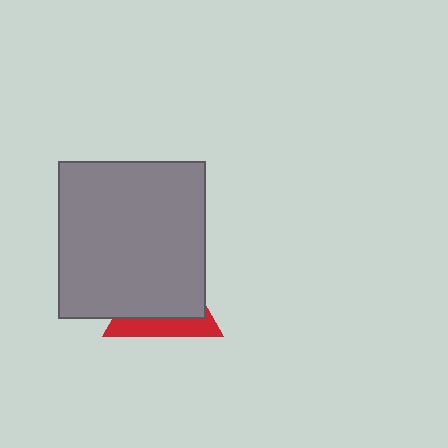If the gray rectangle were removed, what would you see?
You would see the complete red triangle.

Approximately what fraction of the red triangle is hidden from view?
Roughly 68% of the red triangle is hidden behind the gray rectangle.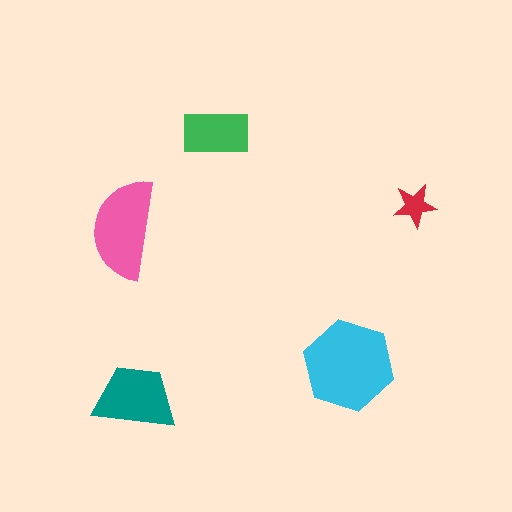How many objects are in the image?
There are 5 objects in the image.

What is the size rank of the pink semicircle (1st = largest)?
2nd.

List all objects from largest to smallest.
The cyan hexagon, the pink semicircle, the teal trapezoid, the green rectangle, the red star.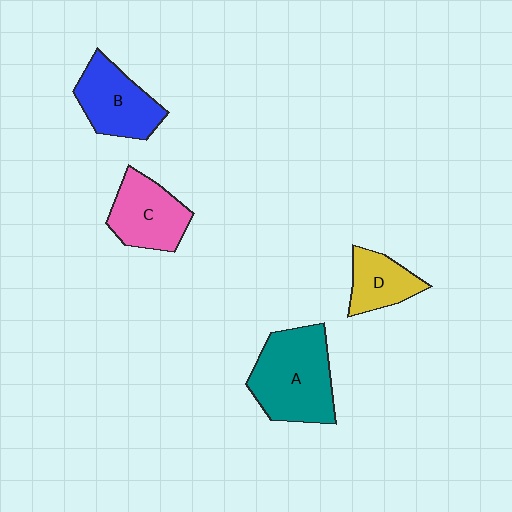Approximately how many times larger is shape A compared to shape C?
Approximately 1.4 times.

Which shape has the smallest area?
Shape D (yellow).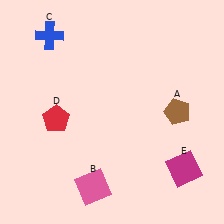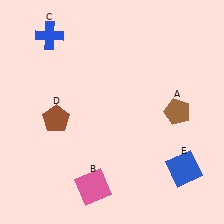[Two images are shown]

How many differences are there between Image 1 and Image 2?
There are 2 differences between the two images.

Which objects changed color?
D changed from red to brown. E changed from magenta to blue.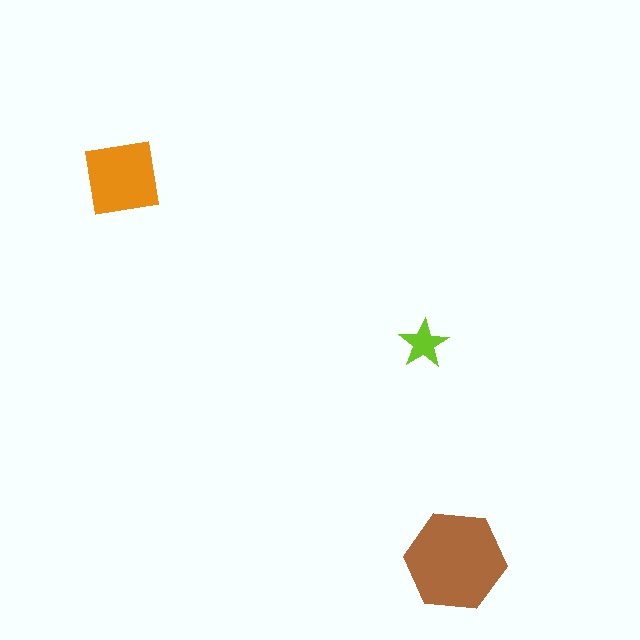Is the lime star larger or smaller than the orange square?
Smaller.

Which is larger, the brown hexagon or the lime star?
The brown hexagon.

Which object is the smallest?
The lime star.